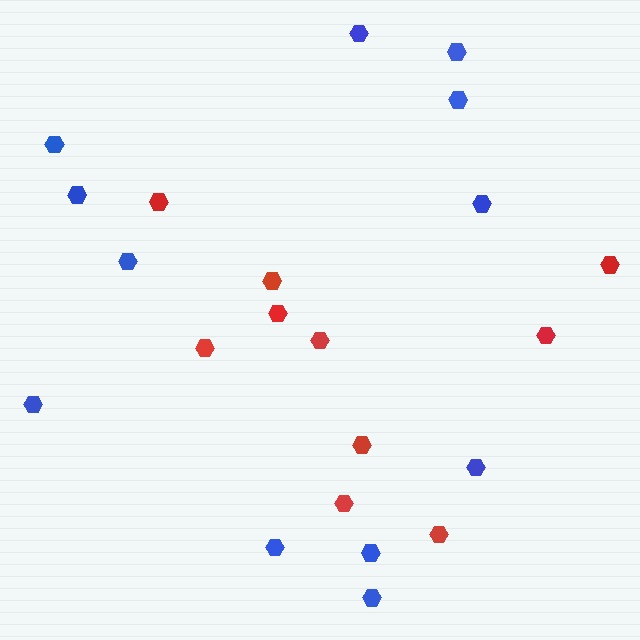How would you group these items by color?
There are 2 groups: one group of blue hexagons (12) and one group of red hexagons (10).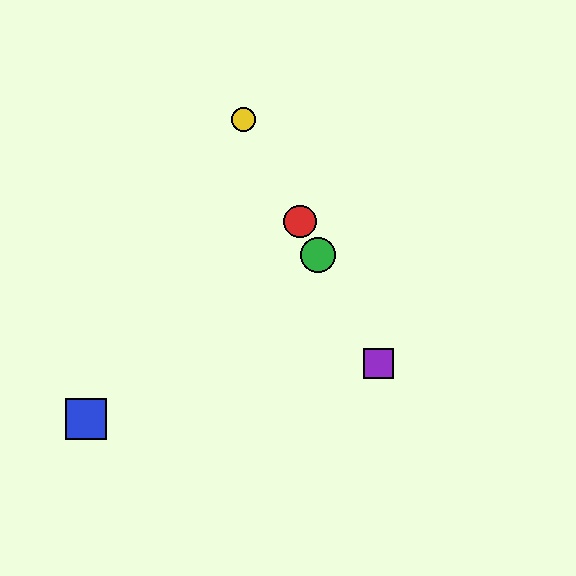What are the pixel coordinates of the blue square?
The blue square is at (86, 419).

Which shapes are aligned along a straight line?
The red circle, the green circle, the yellow circle, the purple square are aligned along a straight line.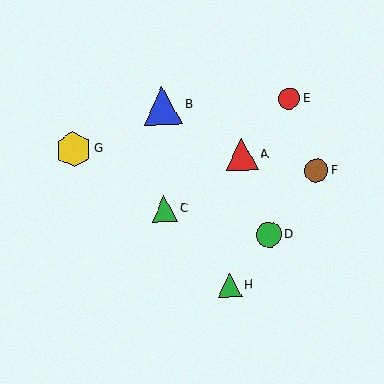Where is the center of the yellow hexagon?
The center of the yellow hexagon is at (73, 149).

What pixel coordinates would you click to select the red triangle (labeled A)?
Click at (242, 154) to select the red triangle A.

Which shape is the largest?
The blue triangle (labeled B) is the largest.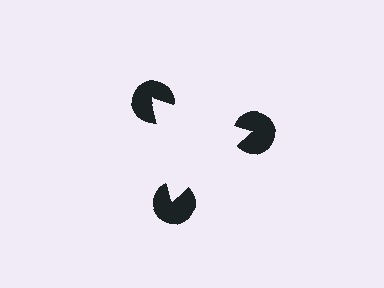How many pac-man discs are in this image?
There are 3 — one at each vertex of the illusory triangle.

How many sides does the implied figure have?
3 sides.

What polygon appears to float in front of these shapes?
An illusory triangle — its edges are inferred from the aligned wedge cuts in the pac-man discs, not physically drawn.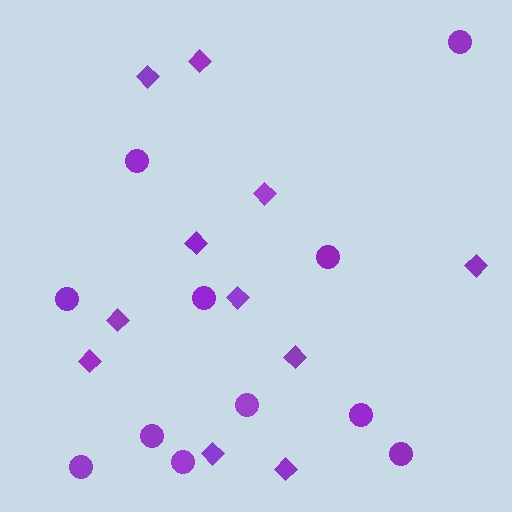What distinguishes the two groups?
There are 2 groups: one group of circles (11) and one group of diamonds (11).